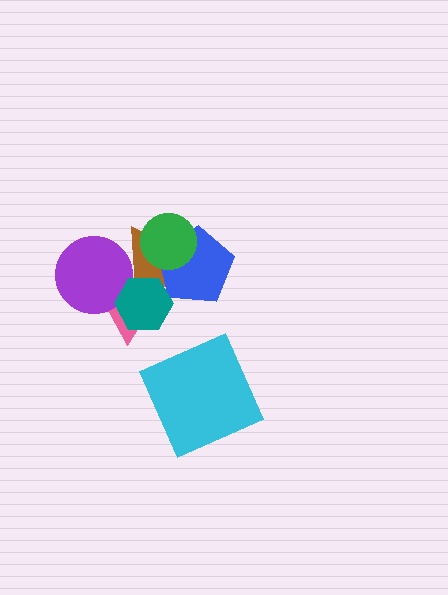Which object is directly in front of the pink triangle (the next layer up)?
The brown triangle is directly in front of the pink triangle.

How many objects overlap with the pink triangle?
3 objects overlap with the pink triangle.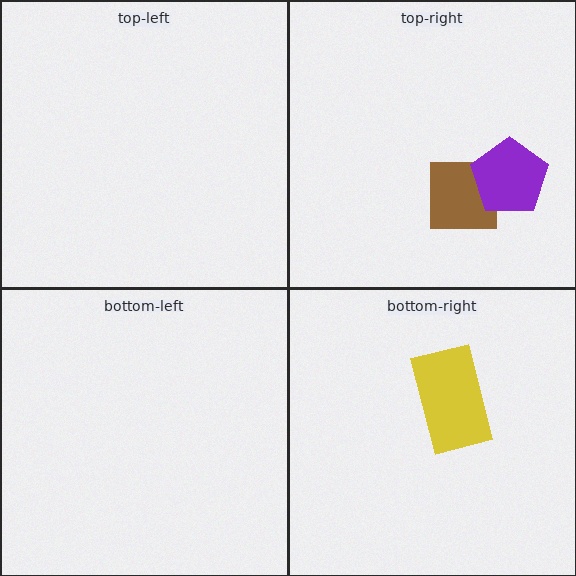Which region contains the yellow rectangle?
The bottom-right region.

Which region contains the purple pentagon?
The top-right region.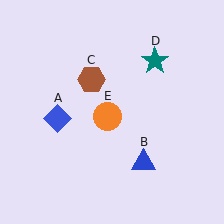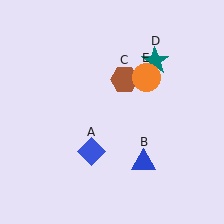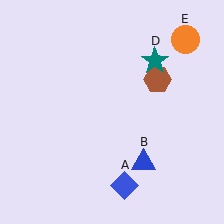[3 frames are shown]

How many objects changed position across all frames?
3 objects changed position: blue diamond (object A), brown hexagon (object C), orange circle (object E).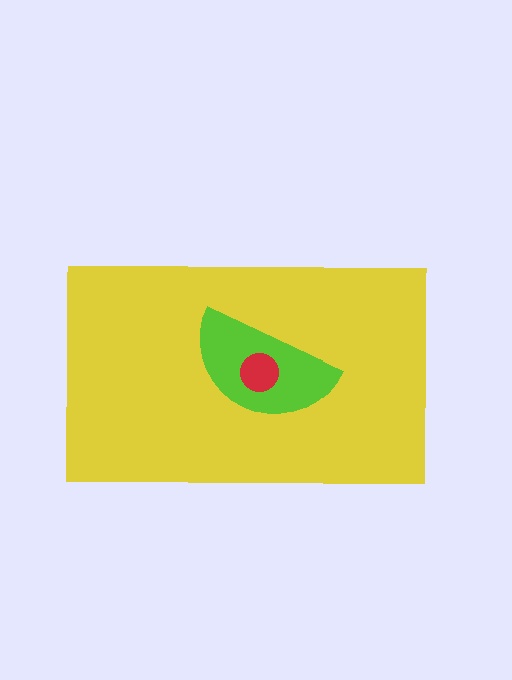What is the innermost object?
The red circle.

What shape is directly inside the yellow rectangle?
The lime semicircle.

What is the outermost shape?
The yellow rectangle.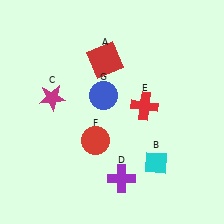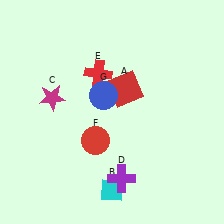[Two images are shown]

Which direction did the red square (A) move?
The red square (A) moved down.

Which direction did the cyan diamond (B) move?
The cyan diamond (B) moved left.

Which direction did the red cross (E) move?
The red cross (E) moved left.